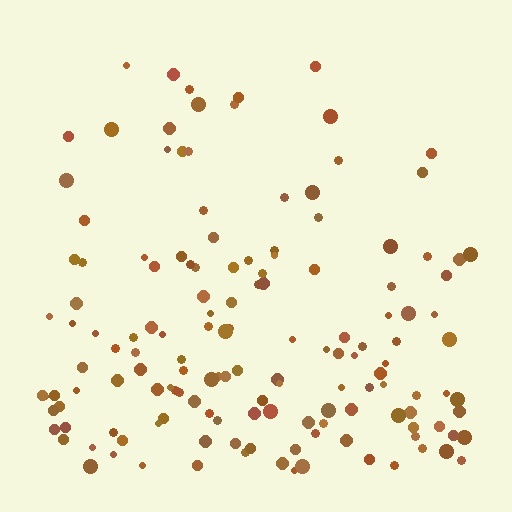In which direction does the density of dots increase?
From top to bottom, with the bottom side densest.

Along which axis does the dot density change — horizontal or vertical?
Vertical.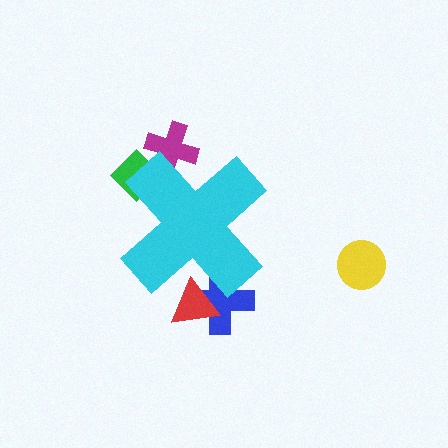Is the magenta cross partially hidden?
Yes, the magenta cross is partially hidden behind the cyan cross.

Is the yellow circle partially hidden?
No, the yellow circle is fully visible.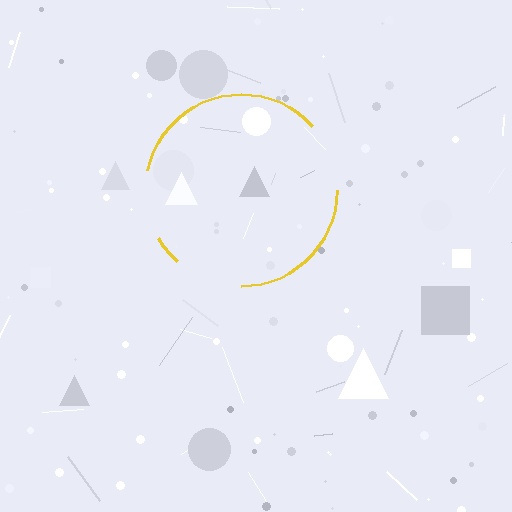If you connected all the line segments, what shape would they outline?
They would outline a circle.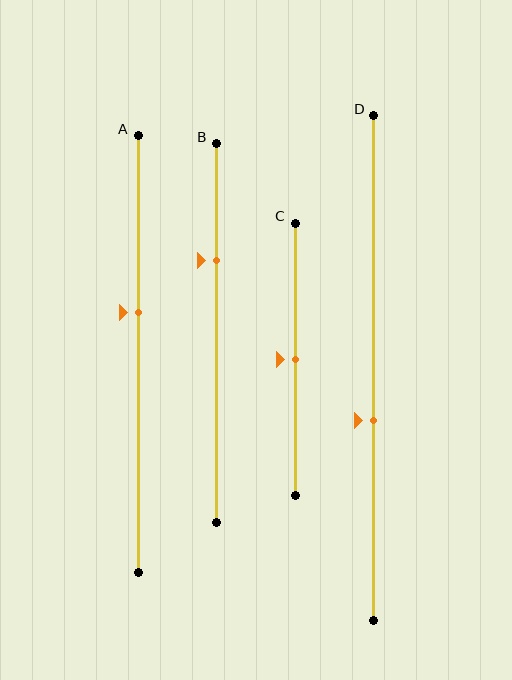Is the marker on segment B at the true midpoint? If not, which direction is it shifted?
No, the marker on segment B is shifted upward by about 19% of the segment length.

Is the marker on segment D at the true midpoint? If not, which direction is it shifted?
No, the marker on segment D is shifted downward by about 10% of the segment length.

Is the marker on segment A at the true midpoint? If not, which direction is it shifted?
No, the marker on segment A is shifted upward by about 10% of the segment length.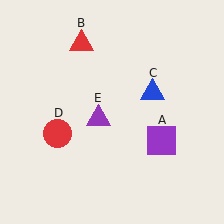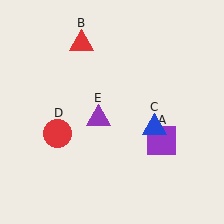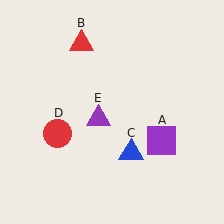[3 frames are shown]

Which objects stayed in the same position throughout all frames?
Purple square (object A) and red triangle (object B) and red circle (object D) and purple triangle (object E) remained stationary.